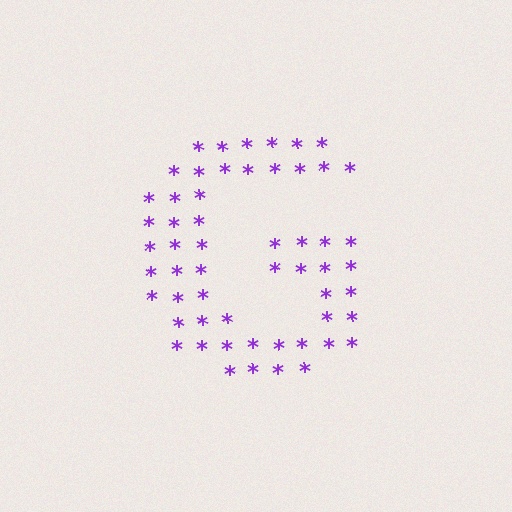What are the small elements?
The small elements are asterisks.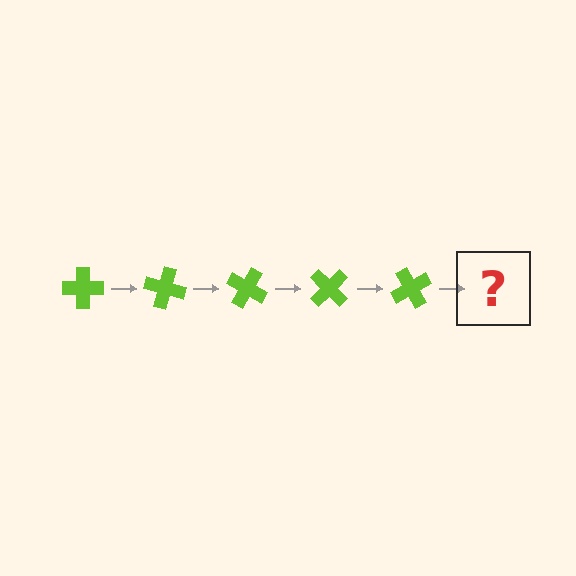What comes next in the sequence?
The next element should be a lime cross rotated 75 degrees.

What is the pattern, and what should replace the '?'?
The pattern is that the cross rotates 15 degrees each step. The '?' should be a lime cross rotated 75 degrees.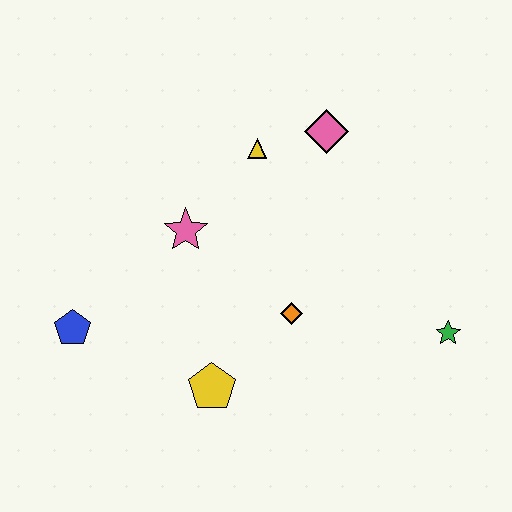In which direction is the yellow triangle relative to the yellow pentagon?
The yellow triangle is above the yellow pentagon.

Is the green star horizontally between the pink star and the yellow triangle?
No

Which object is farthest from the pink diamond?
The blue pentagon is farthest from the pink diamond.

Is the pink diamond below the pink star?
No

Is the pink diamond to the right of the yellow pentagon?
Yes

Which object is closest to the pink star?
The yellow triangle is closest to the pink star.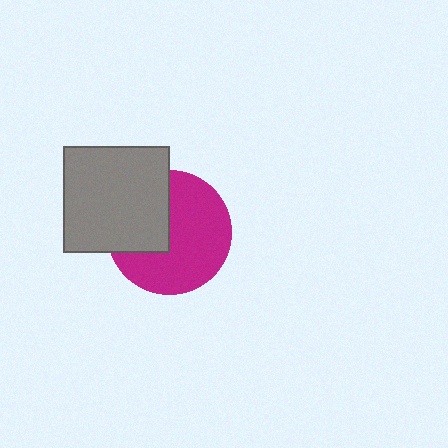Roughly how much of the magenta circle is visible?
About half of it is visible (roughly 65%).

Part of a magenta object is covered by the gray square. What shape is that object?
It is a circle.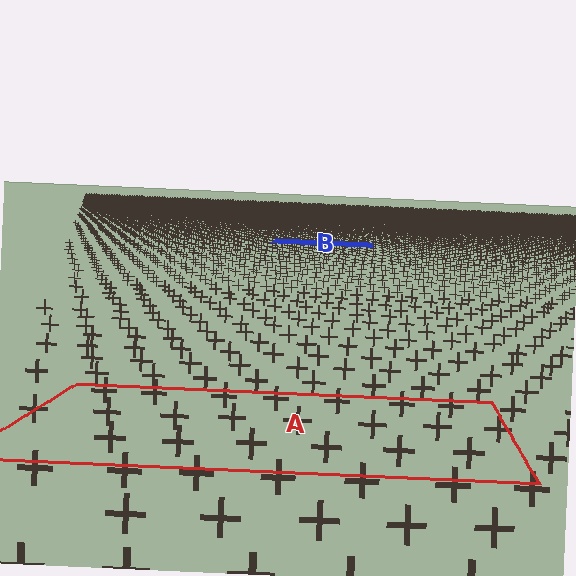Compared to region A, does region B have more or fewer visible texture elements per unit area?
Region B has more texture elements per unit area — they are packed more densely because it is farther away.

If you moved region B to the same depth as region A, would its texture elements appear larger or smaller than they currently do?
They would appear larger. At a closer depth, the same texture elements are projected at a bigger on-screen size.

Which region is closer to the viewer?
Region A is closer. The texture elements there are larger and more spread out.